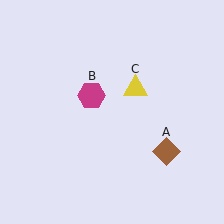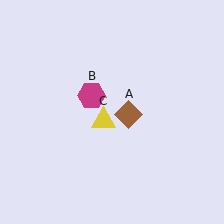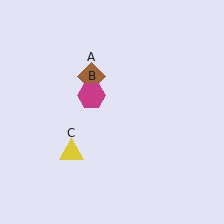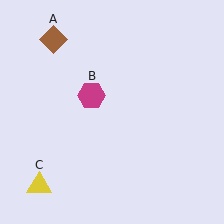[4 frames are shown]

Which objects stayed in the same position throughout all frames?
Magenta hexagon (object B) remained stationary.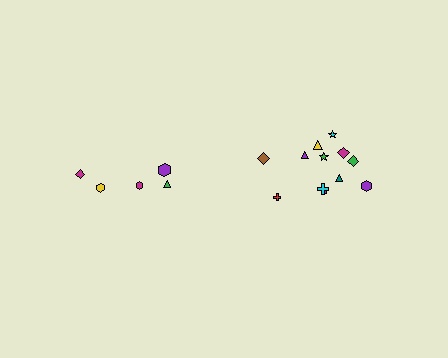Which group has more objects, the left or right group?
The right group.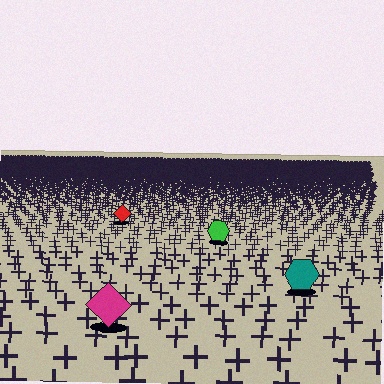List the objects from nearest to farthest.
From nearest to farthest: the magenta diamond, the teal hexagon, the green hexagon, the red diamond.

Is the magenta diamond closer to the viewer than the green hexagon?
Yes. The magenta diamond is closer — you can tell from the texture gradient: the ground texture is coarser near it.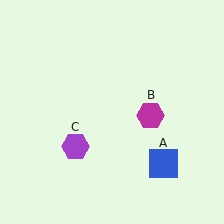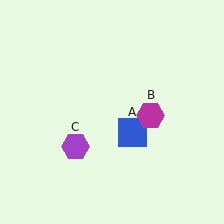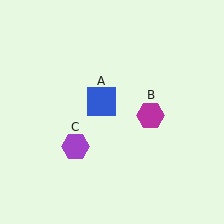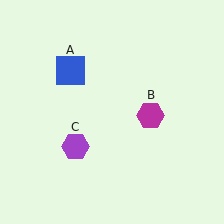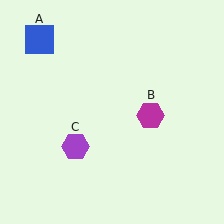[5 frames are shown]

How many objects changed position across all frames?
1 object changed position: blue square (object A).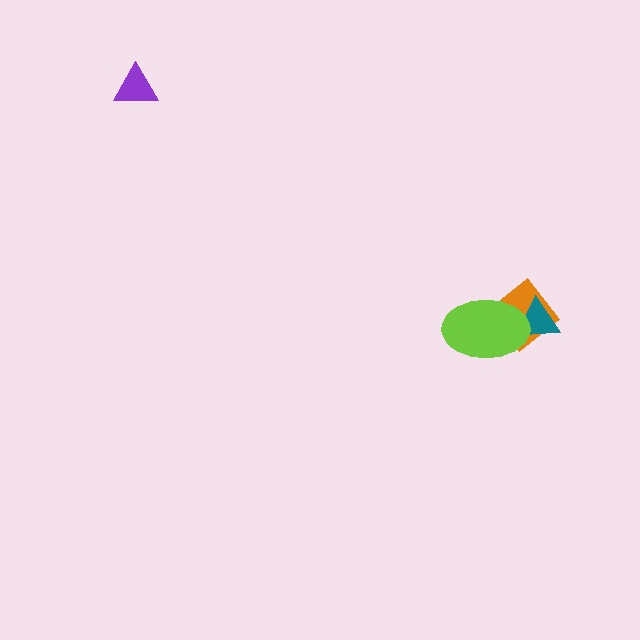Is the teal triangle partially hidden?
Yes, it is partially covered by another shape.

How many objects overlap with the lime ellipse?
2 objects overlap with the lime ellipse.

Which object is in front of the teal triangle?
The lime ellipse is in front of the teal triangle.